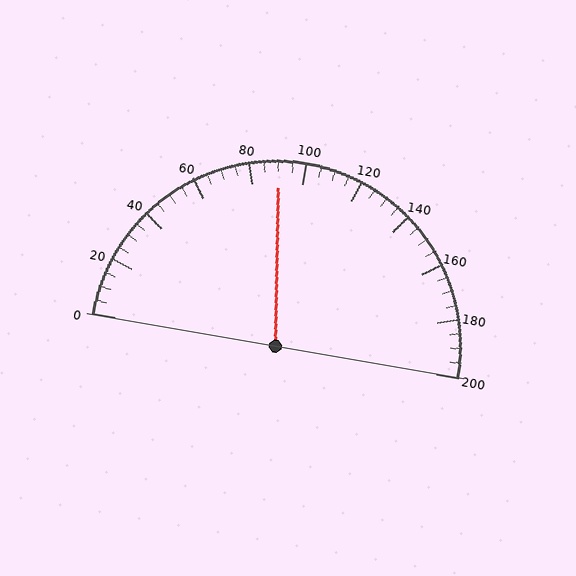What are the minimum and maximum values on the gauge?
The gauge ranges from 0 to 200.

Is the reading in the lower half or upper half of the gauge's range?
The reading is in the lower half of the range (0 to 200).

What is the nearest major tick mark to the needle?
The nearest major tick mark is 80.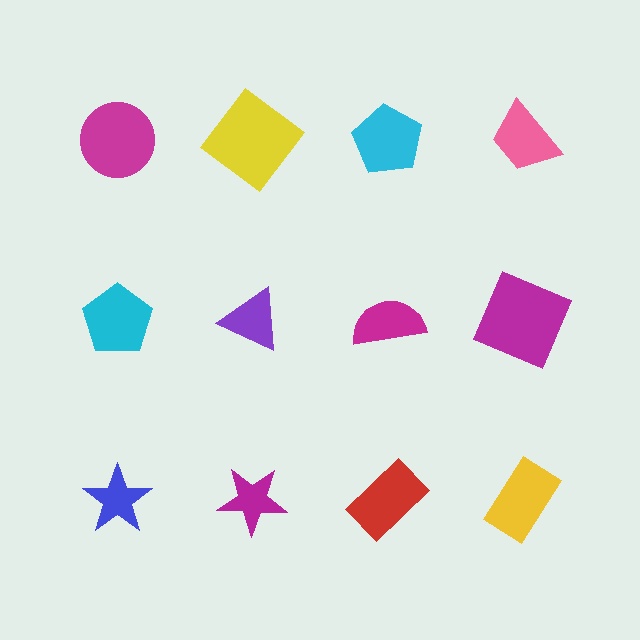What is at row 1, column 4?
A pink trapezoid.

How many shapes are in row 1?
4 shapes.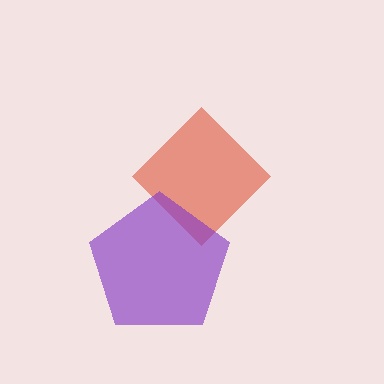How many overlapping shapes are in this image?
There are 2 overlapping shapes in the image.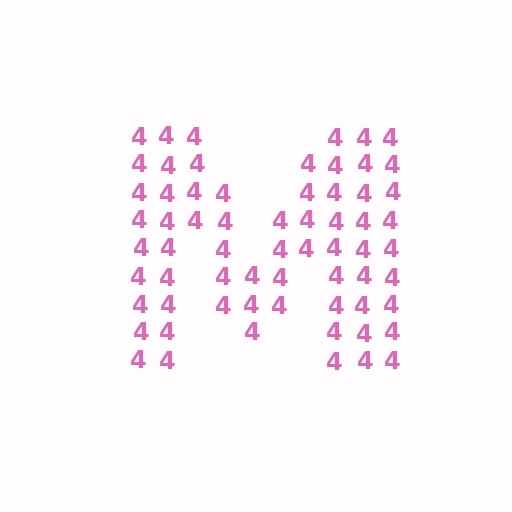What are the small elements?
The small elements are digit 4's.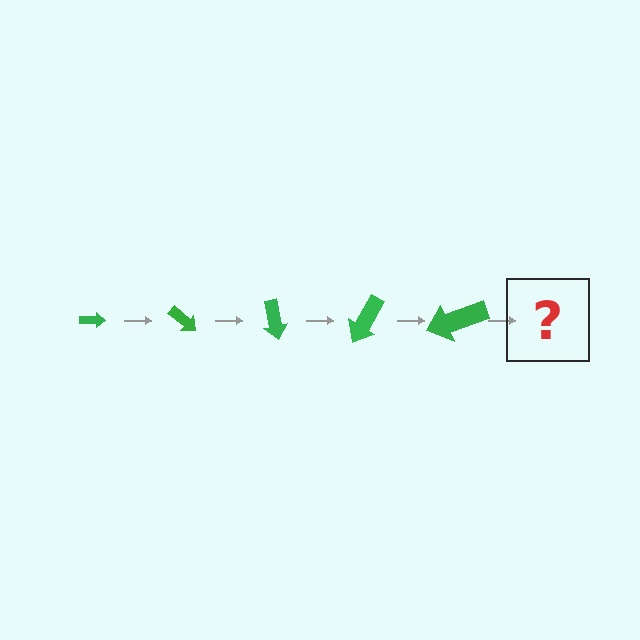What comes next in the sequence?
The next element should be an arrow, larger than the previous one and rotated 200 degrees from the start.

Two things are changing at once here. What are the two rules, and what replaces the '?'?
The two rules are that the arrow grows larger each step and it rotates 40 degrees each step. The '?' should be an arrow, larger than the previous one and rotated 200 degrees from the start.